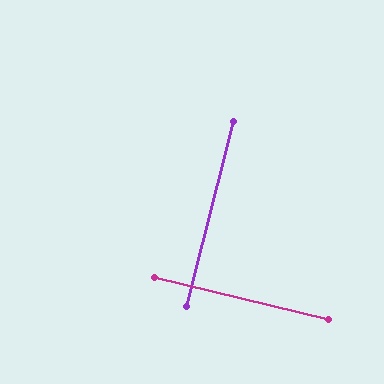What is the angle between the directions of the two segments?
Approximately 89 degrees.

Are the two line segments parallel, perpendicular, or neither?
Perpendicular — they meet at approximately 89°.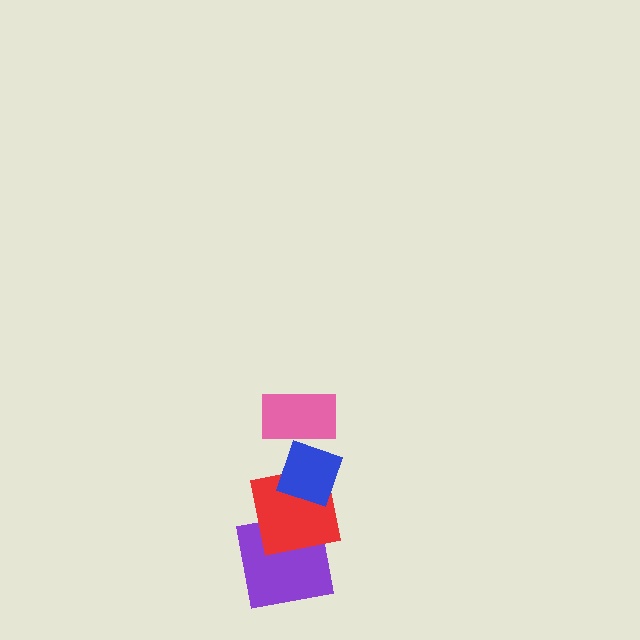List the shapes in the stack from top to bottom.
From top to bottom: the pink rectangle, the blue diamond, the red square, the purple square.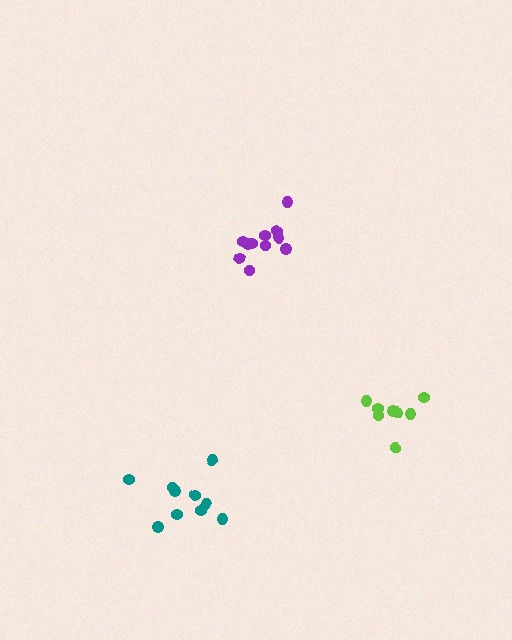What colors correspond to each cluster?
The clusters are colored: lime, teal, purple.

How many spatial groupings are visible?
There are 3 spatial groupings.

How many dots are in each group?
Group 1: 8 dots, Group 2: 10 dots, Group 3: 11 dots (29 total).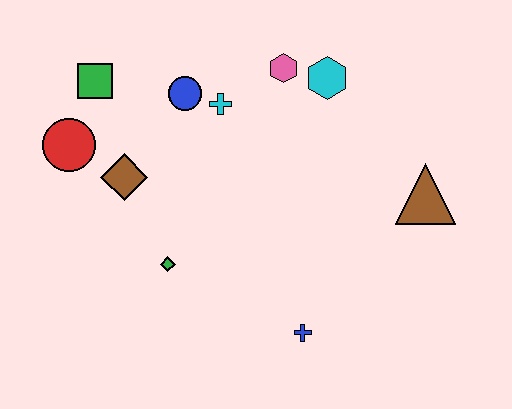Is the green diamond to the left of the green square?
No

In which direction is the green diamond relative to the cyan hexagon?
The green diamond is below the cyan hexagon.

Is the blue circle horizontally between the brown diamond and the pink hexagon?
Yes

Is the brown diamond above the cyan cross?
No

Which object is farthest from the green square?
The brown triangle is farthest from the green square.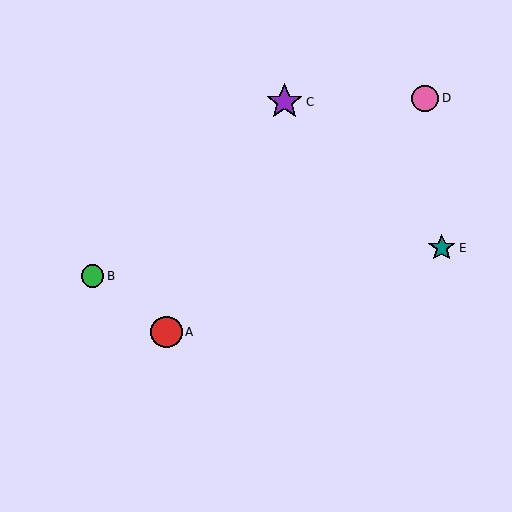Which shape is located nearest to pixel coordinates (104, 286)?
The green circle (labeled B) at (93, 276) is nearest to that location.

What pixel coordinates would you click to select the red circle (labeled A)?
Click at (166, 332) to select the red circle A.